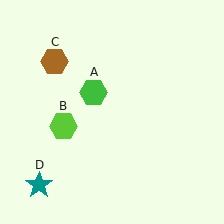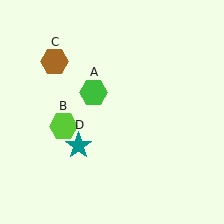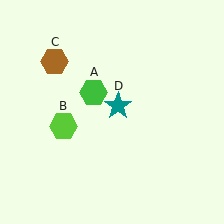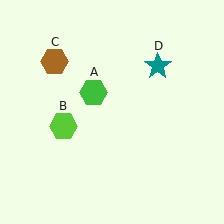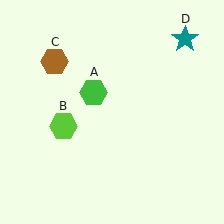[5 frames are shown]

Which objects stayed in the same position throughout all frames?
Green hexagon (object A) and lime hexagon (object B) and brown hexagon (object C) remained stationary.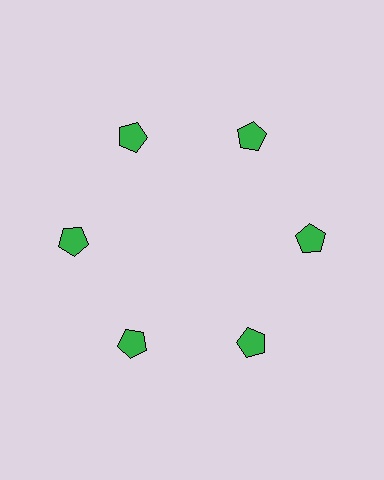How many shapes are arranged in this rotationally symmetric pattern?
There are 6 shapes, arranged in 6 groups of 1.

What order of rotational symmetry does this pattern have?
This pattern has 6-fold rotational symmetry.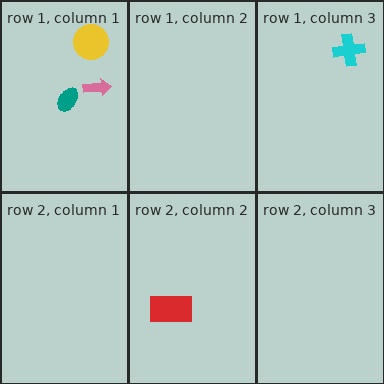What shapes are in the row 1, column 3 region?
The cyan cross.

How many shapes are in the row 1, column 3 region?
1.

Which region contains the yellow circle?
The row 1, column 1 region.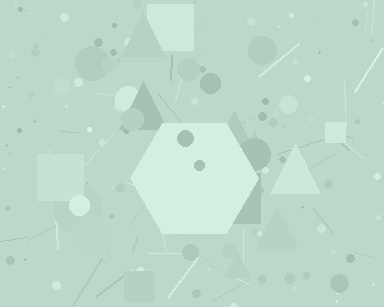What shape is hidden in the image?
A hexagon is hidden in the image.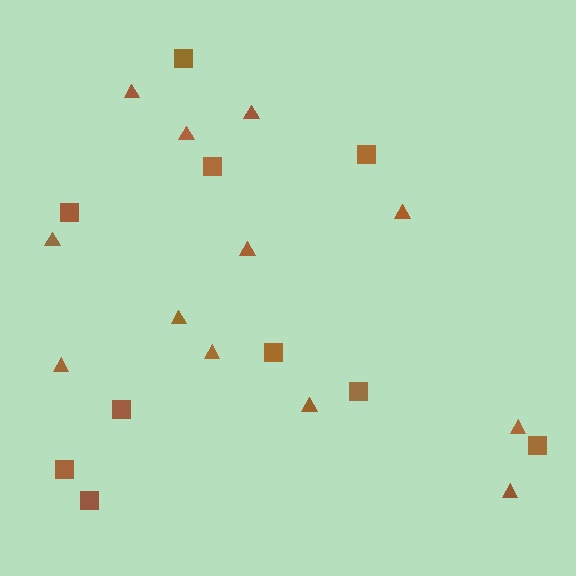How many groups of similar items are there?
There are 2 groups: one group of squares (10) and one group of triangles (12).